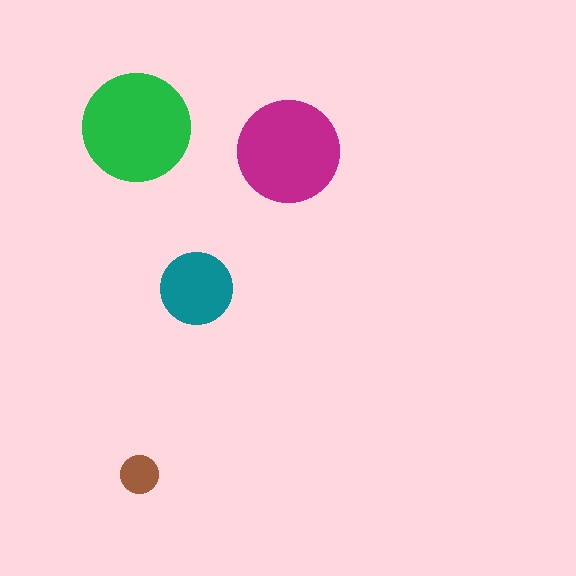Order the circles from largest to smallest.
the green one, the magenta one, the teal one, the brown one.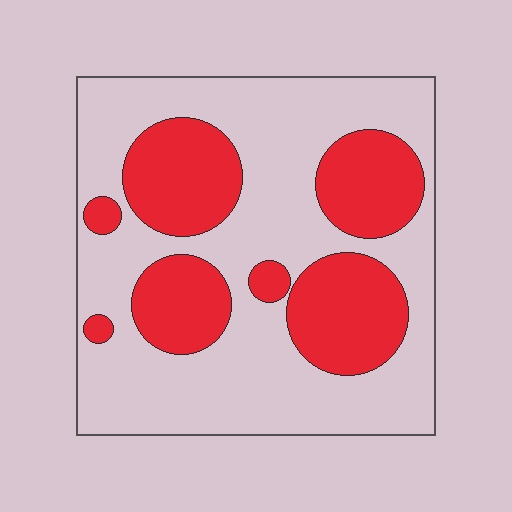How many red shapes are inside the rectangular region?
7.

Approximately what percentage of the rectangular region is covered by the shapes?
Approximately 35%.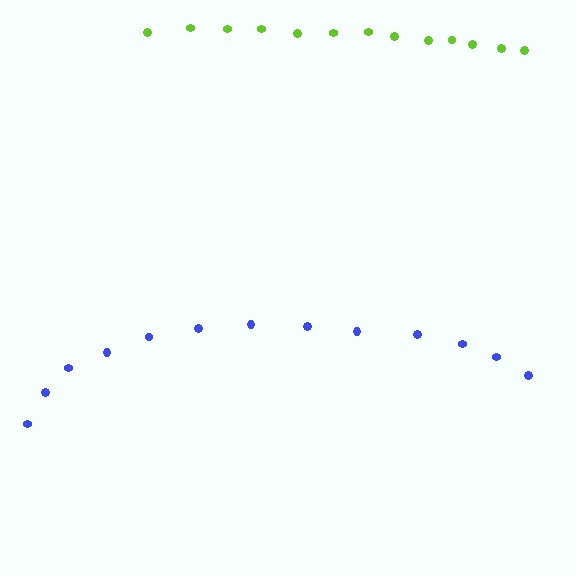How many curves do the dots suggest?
There are 2 distinct paths.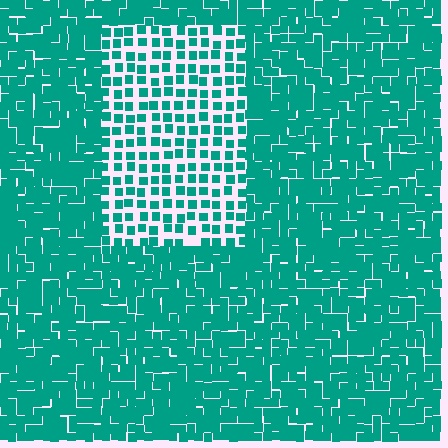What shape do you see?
I see a rectangle.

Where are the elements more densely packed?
The elements are more densely packed outside the rectangle boundary.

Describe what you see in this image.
The image contains small teal elements arranged at two different densities. A rectangle-shaped region is visible where the elements are less densely packed than the surrounding area.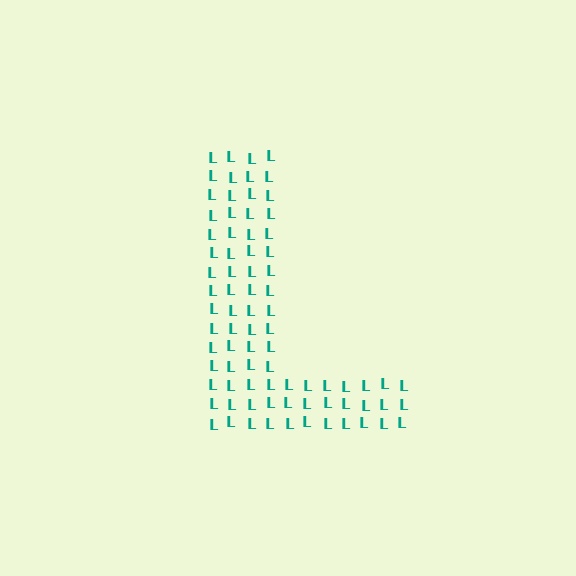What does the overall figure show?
The overall figure shows the letter L.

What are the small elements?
The small elements are letter L's.